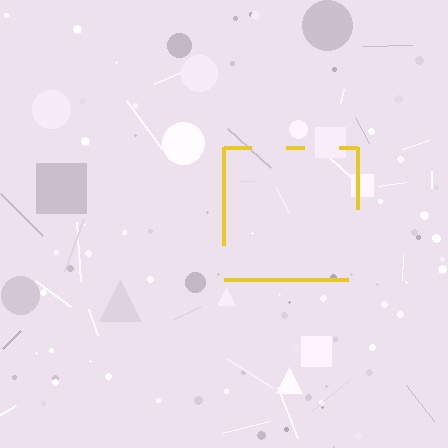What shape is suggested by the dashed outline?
The dashed outline suggests a square.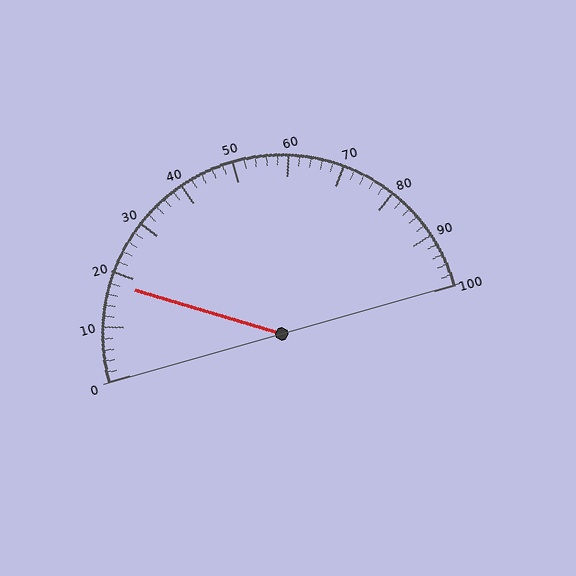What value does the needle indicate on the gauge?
The needle indicates approximately 18.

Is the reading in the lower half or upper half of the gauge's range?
The reading is in the lower half of the range (0 to 100).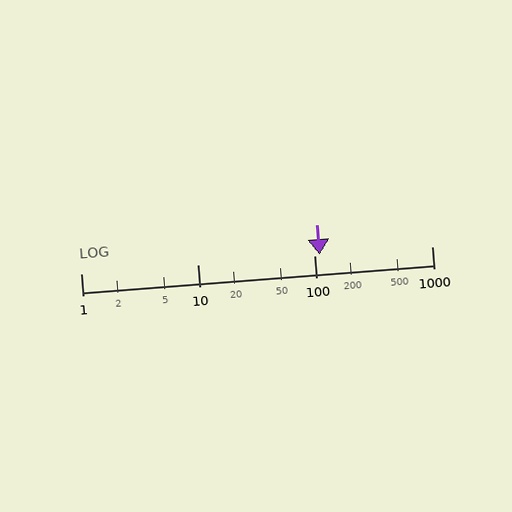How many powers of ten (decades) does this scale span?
The scale spans 3 decades, from 1 to 1000.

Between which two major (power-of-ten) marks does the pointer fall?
The pointer is between 100 and 1000.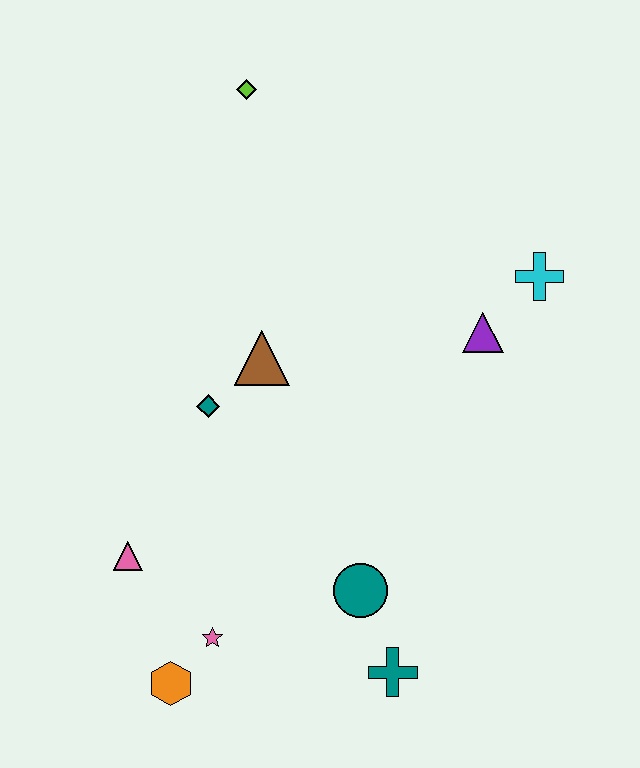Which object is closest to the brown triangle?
The teal diamond is closest to the brown triangle.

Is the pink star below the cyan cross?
Yes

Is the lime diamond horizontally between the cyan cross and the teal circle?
No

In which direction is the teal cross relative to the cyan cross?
The teal cross is below the cyan cross.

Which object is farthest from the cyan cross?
The orange hexagon is farthest from the cyan cross.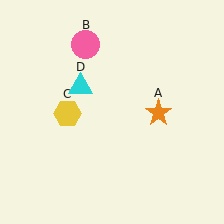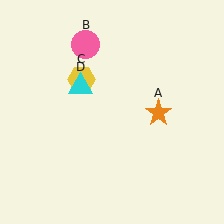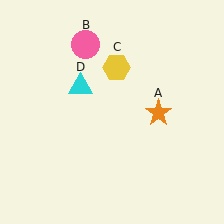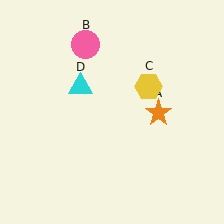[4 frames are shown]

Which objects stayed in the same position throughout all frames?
Orange star (object A) and pink circle (object B) and cyan triangle (object D) remained stationary.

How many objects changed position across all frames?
1 object changed position: yellow hexagon (object C).